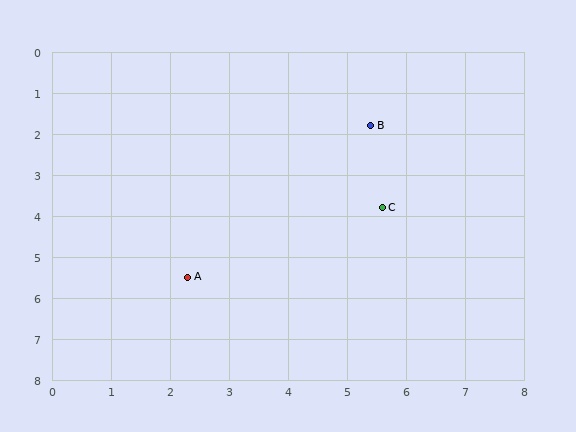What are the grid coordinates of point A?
Point A is at approximately (2.3, 5.5).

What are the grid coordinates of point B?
Point B is at approximately (5.4, 1.8).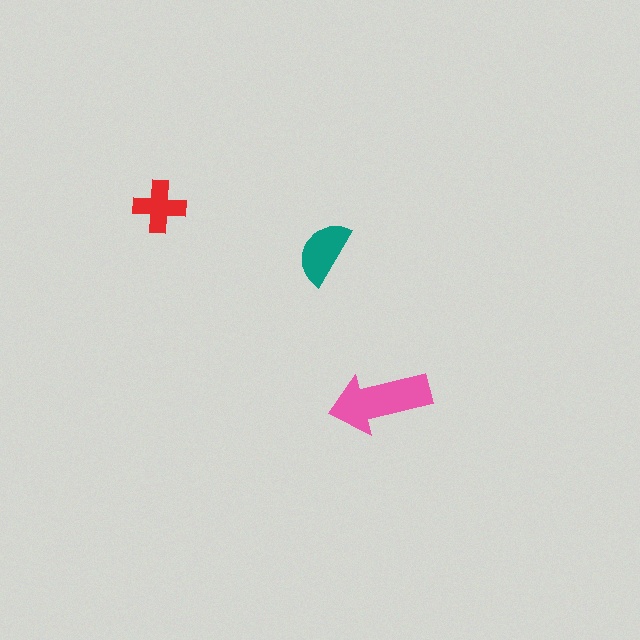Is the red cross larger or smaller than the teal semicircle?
Smaller.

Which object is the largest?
The pink arrow.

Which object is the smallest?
The red cross.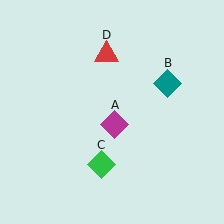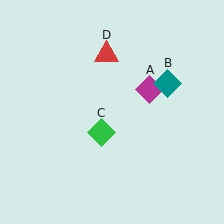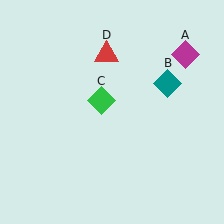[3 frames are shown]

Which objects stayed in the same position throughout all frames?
Teal diamond (object B) and red triangle (object D) remained stationary.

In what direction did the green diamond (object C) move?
The green diamond (object C) moved up.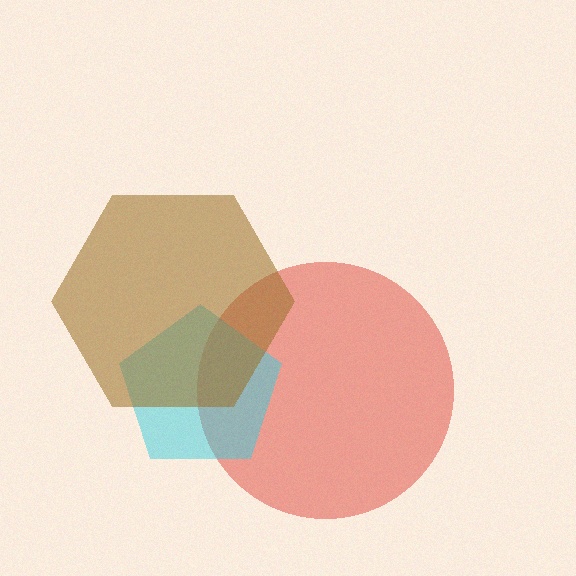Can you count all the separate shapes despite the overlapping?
Yes, there are 3 separate shapes.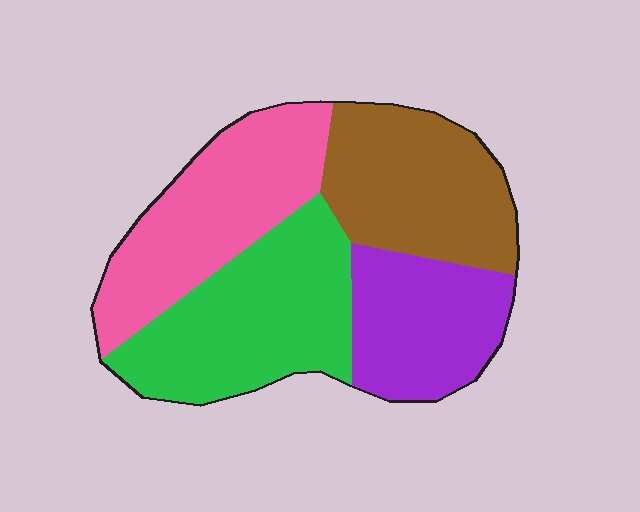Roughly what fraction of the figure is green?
Green covers roughly 30% of the figure.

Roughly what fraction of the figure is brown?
Brown takes up between a sixth and a third of the figure.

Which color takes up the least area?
Purple, at roughly 20%.